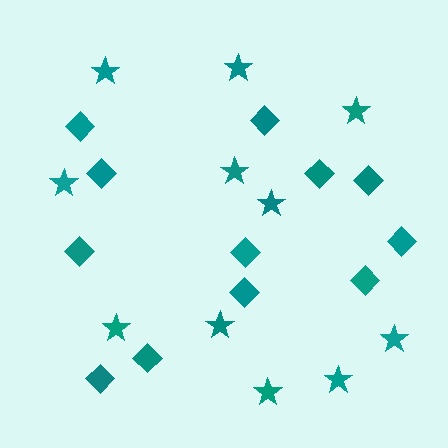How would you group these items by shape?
There are 2 groups: one group of diamonds (12) and one group of stars (11).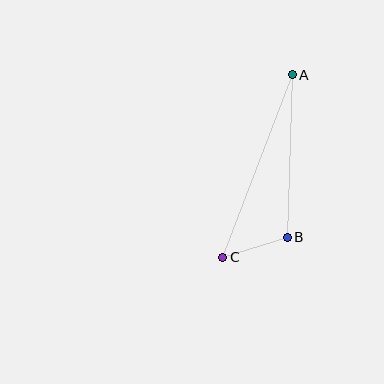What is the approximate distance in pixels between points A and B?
The distance between A and B is approximately 163 pixels.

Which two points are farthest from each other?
Points A and C are farthest from each other.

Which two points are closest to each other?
Points B and C are closest to each other.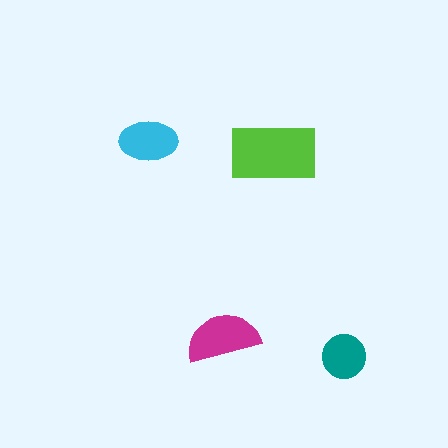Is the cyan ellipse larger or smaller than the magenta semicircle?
Smaller.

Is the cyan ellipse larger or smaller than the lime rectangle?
Smaller.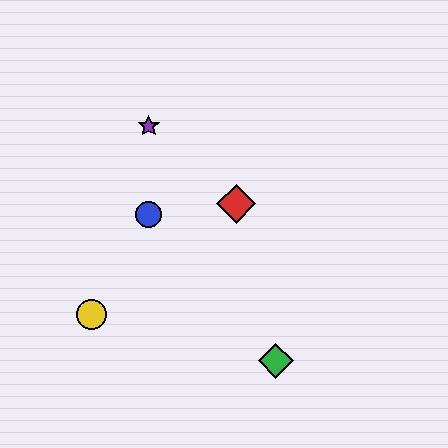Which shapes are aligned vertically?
The blue circle, the purple star are aligned vertically.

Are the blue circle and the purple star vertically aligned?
Yes, both are at x≈149.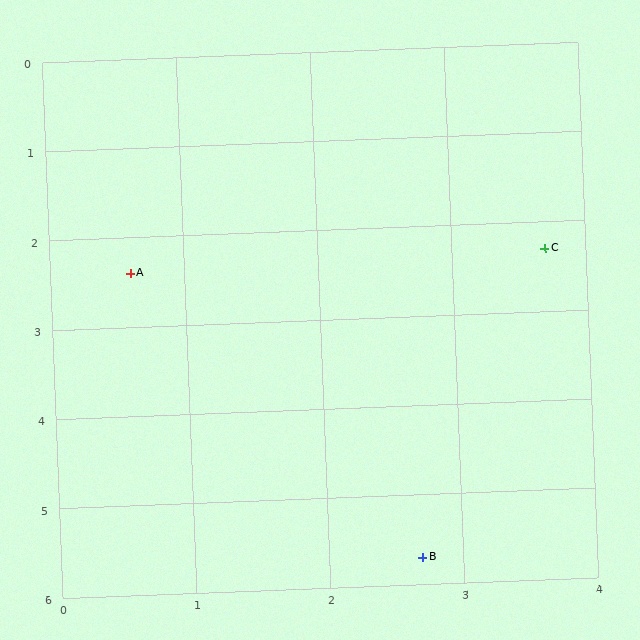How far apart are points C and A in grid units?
Points C and A are about 3.1 grid units apart.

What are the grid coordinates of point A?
Point A is at approximately (0.6, 2.4).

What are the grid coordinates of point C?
Point C is at approximately (3.7, 2.3).